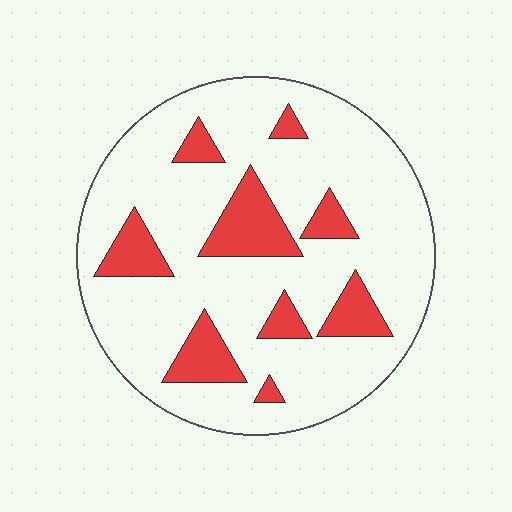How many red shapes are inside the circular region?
9.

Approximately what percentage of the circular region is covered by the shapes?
Approximately 20%.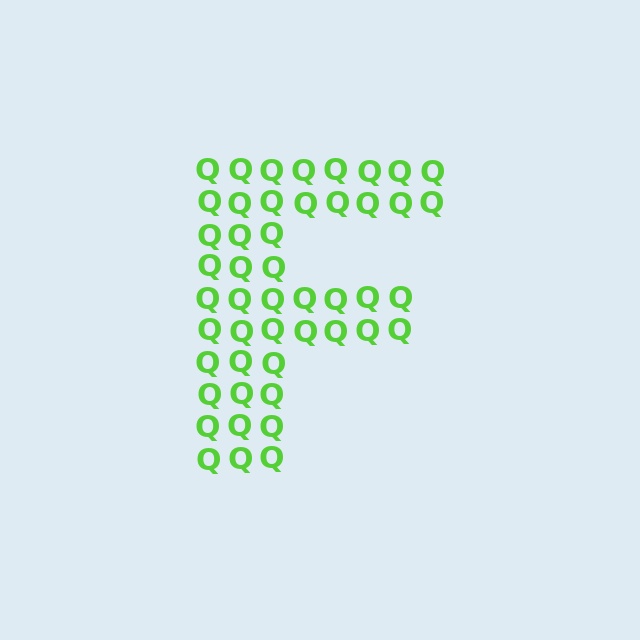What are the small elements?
The small elements are letter Q's.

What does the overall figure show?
The overall figure shows the letter F.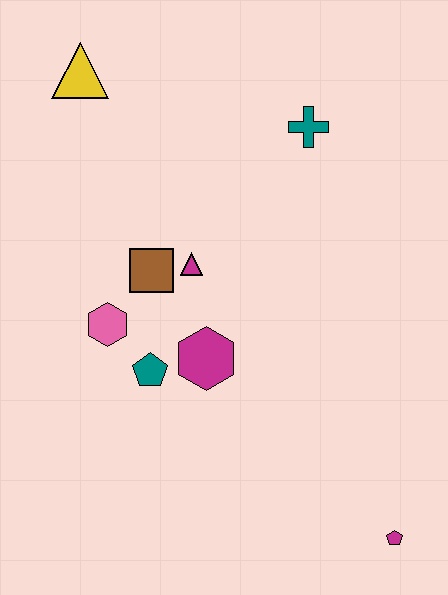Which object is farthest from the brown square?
The magenta pentagon is farthest from the brown square.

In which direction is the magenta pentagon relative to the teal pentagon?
The magenta pentagon is to the right of the teal pentagon.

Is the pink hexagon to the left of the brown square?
Yes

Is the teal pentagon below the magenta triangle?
Yes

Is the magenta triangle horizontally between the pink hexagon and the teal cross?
Yes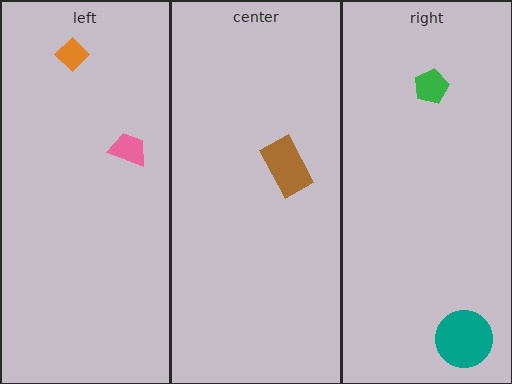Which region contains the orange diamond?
The left region.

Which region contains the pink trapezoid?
The left region.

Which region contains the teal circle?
The right region.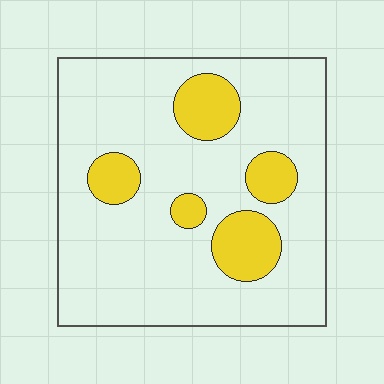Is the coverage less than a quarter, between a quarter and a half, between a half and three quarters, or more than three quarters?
Less than a quarter.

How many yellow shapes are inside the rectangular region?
5.